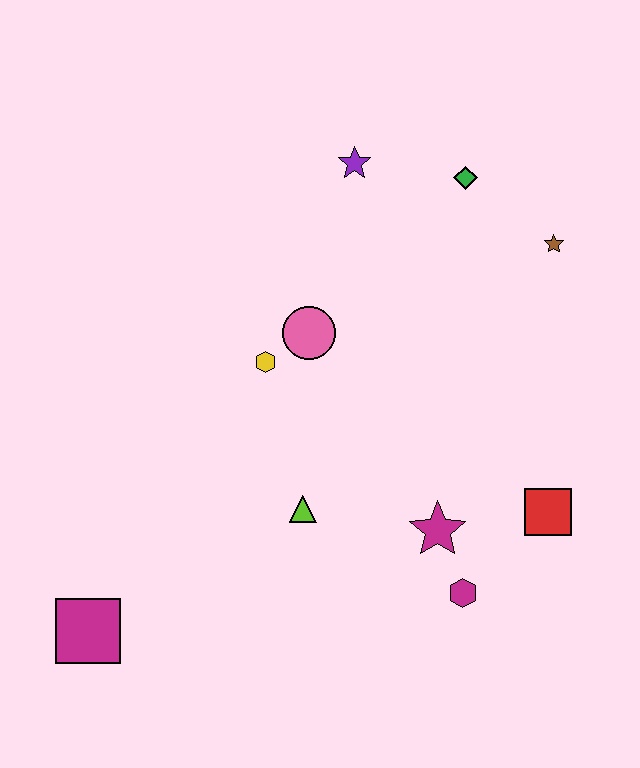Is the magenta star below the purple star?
Yes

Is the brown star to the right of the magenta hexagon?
Yes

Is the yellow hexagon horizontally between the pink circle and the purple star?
No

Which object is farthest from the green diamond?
The magenta square is farthest from the green diamond.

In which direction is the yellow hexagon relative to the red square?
The yellow hexagon is to the left of the red square.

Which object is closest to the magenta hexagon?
The magenta star is closest to the magenta hexagon.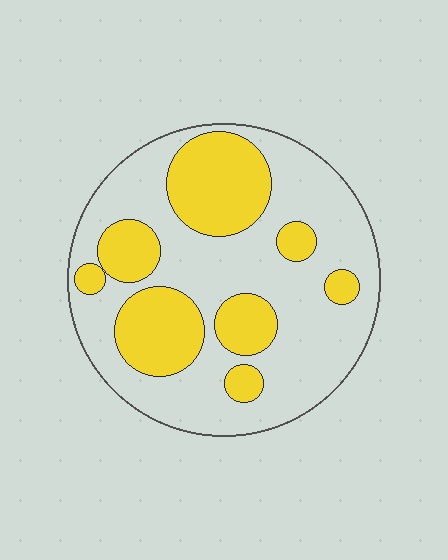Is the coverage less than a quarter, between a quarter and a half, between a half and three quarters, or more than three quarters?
Between a quarter and a half.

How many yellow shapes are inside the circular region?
8.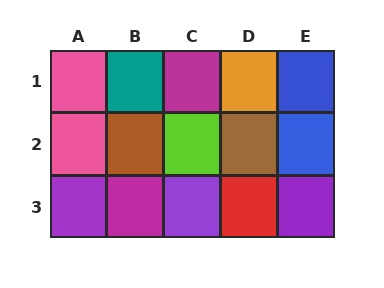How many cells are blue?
2 cells are blue.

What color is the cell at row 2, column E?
Blue.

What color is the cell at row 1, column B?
Teal.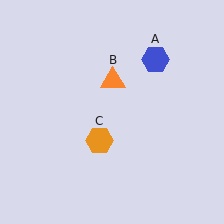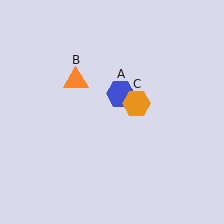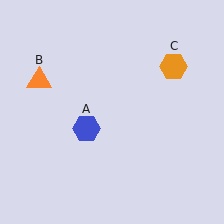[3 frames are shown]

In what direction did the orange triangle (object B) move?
The orange triangle (object B) moved left.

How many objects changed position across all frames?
3 objects changed position: blue hexagon (object A), orange triangle (object B), orange hexagon (object C).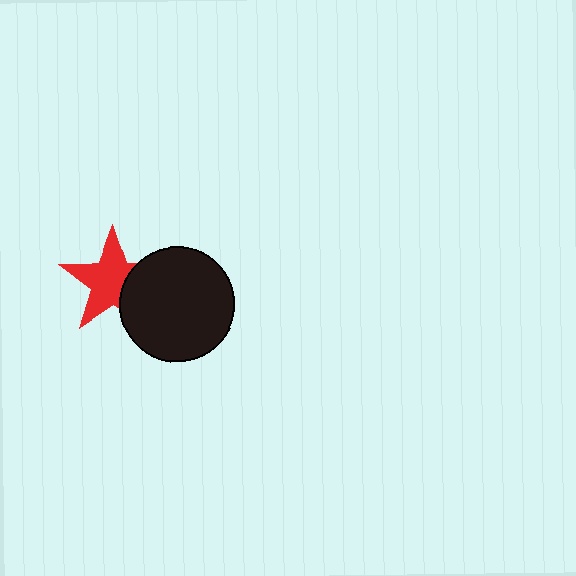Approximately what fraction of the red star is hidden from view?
Roughly 30% of the red star is hidden behind the black circle.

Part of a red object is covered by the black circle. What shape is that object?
It is a star.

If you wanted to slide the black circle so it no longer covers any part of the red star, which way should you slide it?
Slide it right — that is the most direct way to separate the two shapes.